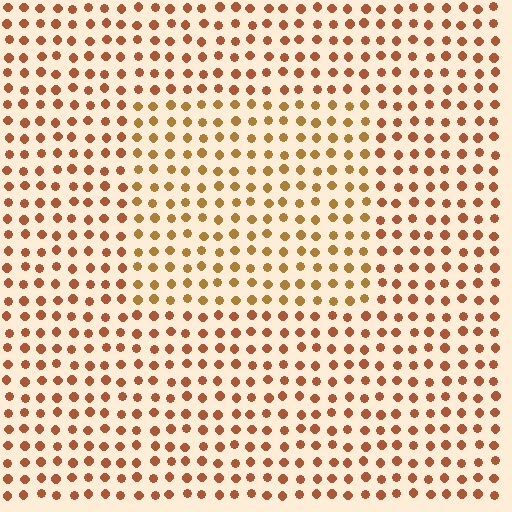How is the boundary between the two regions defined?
The boundary is defined purely by a slight shift in hue (about 22 degrees). Spacing, size, and orientation are identical on both sides.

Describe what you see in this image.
The image is filled with small brown elements in a uniform arrangement. A rectangle-shaped region is visible where the elements are tinted to a slightly different hue, forming a subtle color boundary.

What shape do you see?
I see a rectangle.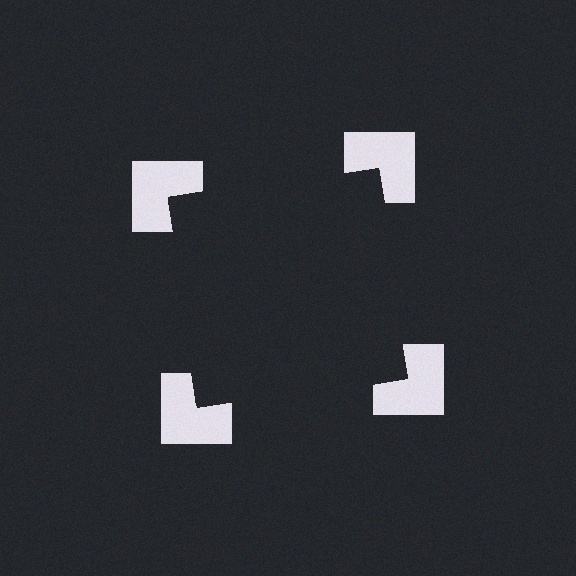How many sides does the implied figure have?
4 sides.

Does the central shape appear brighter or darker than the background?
It typically appears slightly darker than the background, even though no actual brightness change is drawn.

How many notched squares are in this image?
There are 4 — one at each vertex of the illusory square.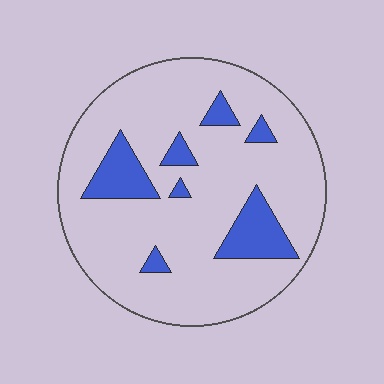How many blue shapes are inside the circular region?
7.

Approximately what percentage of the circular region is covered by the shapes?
Approximately 15%.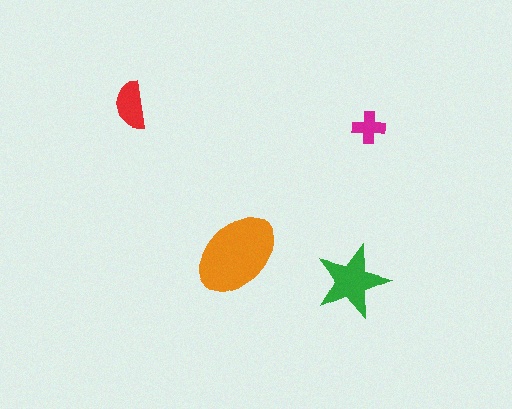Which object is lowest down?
The green star is bottommost.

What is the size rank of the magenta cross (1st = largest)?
4th.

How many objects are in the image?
There are 4 objects in the image.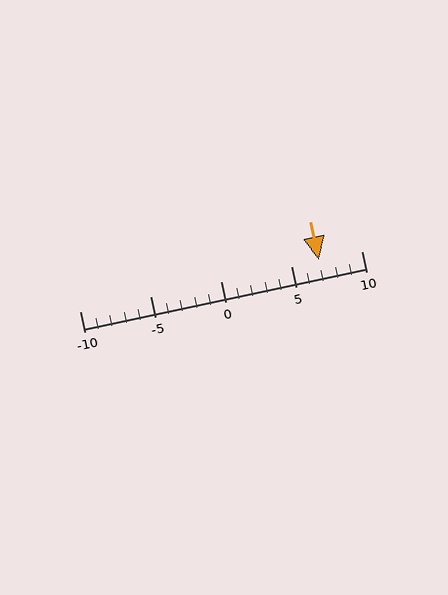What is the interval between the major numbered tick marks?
The major tick marks are spaced 5 units apart.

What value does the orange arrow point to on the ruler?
The orange arrow points to approximately 7.